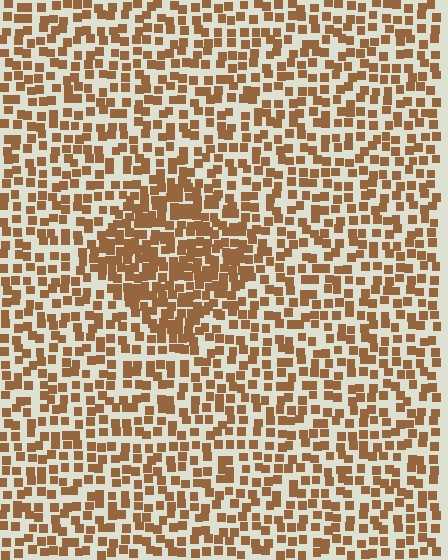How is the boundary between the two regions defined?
The boundary is defined by a change in element density (approximately 1.8x ratio). All elements are the same color, size, and shape.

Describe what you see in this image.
The image contains small brown elements arranged at two different densities. A diamond-shaped region is visible where the elements are more densely packed than the surrounding area.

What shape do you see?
I see a diamond.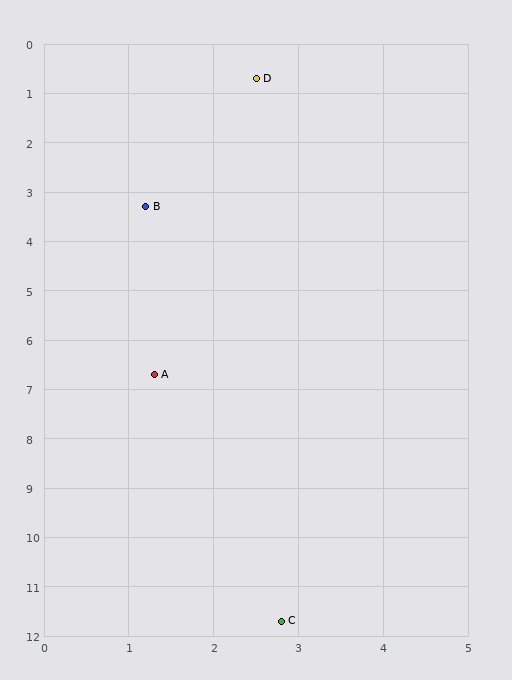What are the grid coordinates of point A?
Point A is at approximately (1.3, 6.7).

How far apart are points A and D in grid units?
Points A and D are about 6.1 grid units apart.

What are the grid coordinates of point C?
Point C is at approximately (2.8, 11.7).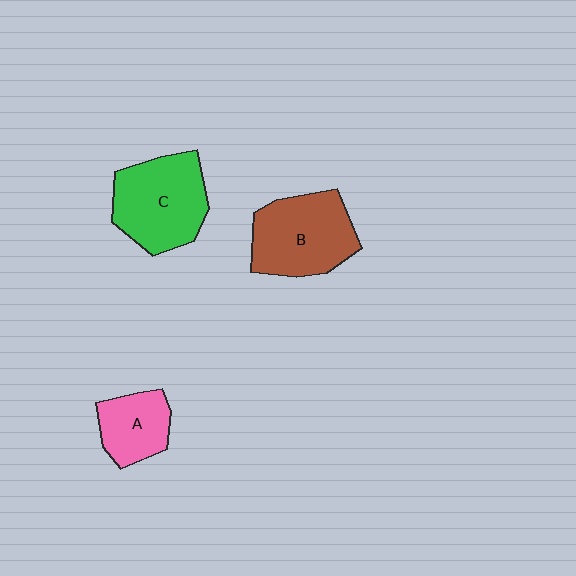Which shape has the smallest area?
Shape A (pink).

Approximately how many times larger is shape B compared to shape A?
Approximately 1.7 times.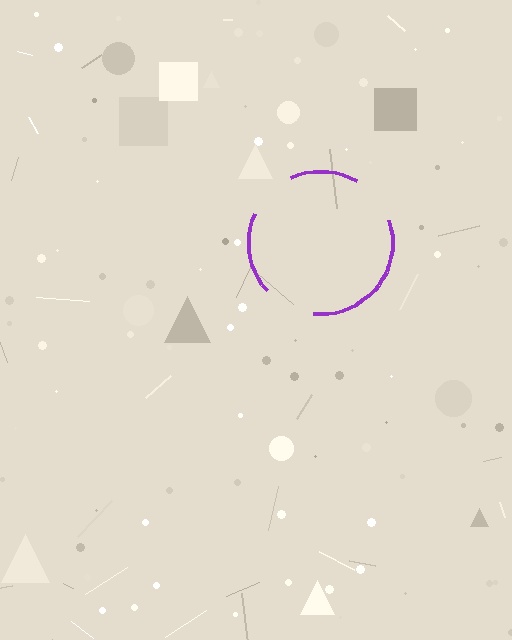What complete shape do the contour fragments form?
The contour fragments form a circle.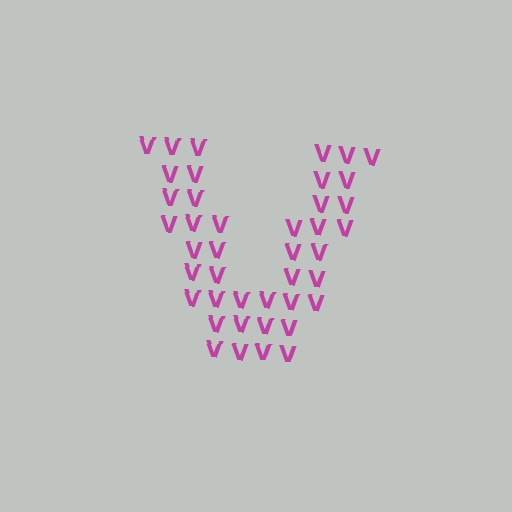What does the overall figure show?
The overall figure shows the letter V.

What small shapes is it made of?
It is made of small letter V's.